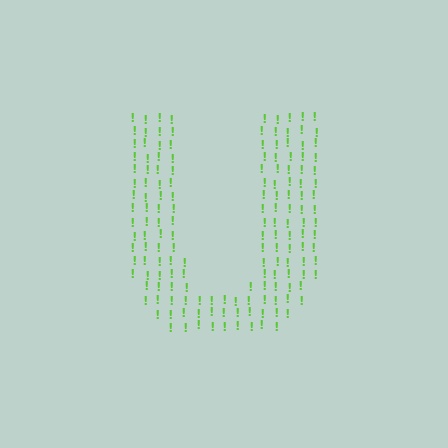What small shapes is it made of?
It is made of small exclamation marks.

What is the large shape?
The large shape is the letter U.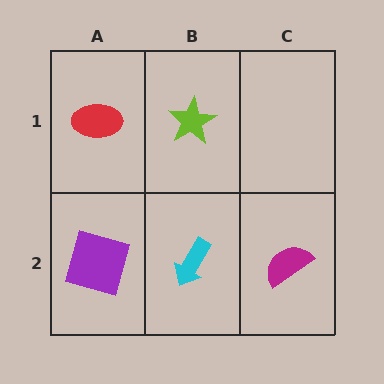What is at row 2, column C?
A magenta semicircle.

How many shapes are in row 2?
3 shapes.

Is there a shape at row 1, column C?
No, that cell is empty.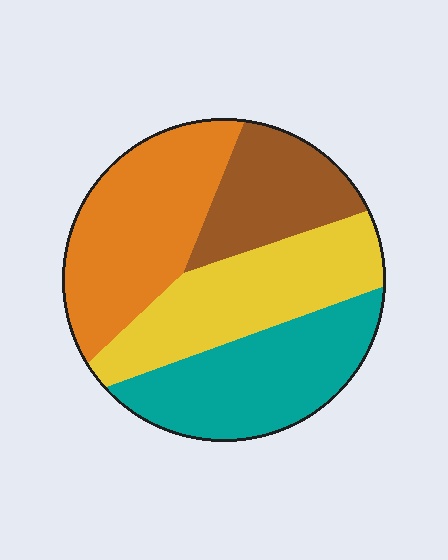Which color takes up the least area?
Brown, at roughly 15%.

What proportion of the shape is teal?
Teal covers around 25% of the shape.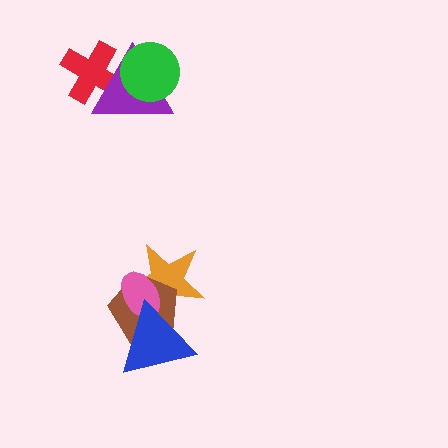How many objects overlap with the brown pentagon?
3 objects overlap with the brown pentagon.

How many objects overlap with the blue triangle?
3 objects overlap with the blue triangle.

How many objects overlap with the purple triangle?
2 objects overlap with the purple triangle.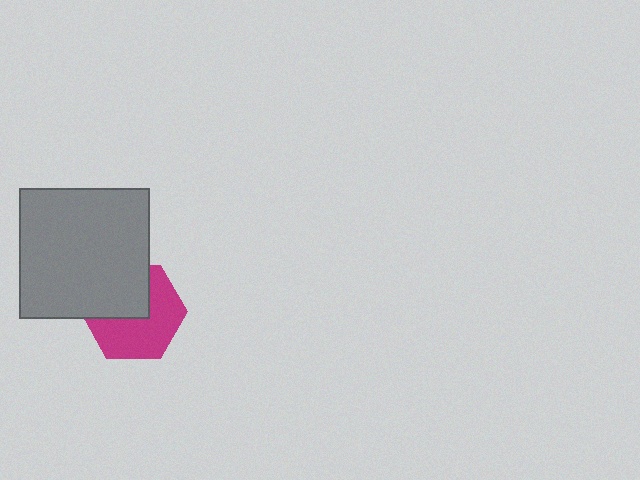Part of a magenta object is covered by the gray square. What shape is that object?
It is a hexagon.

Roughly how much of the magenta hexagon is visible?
About half of it is visible (roughly 59%).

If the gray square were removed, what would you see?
You would see the complete magenta hexagon.